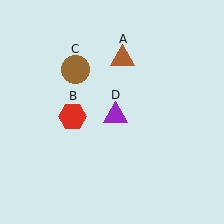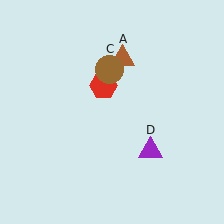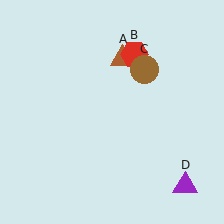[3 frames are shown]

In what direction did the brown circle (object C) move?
The brown circle (object C) moved right.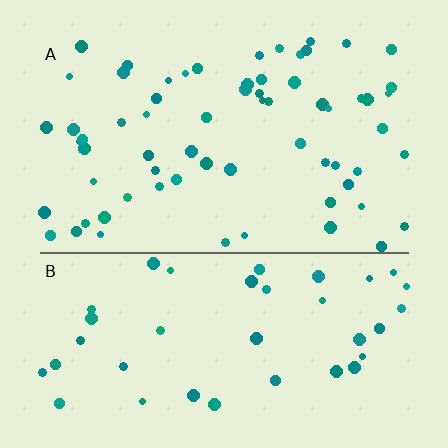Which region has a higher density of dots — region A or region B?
A (the top).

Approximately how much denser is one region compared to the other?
Approximately 1.7× — region A over region B.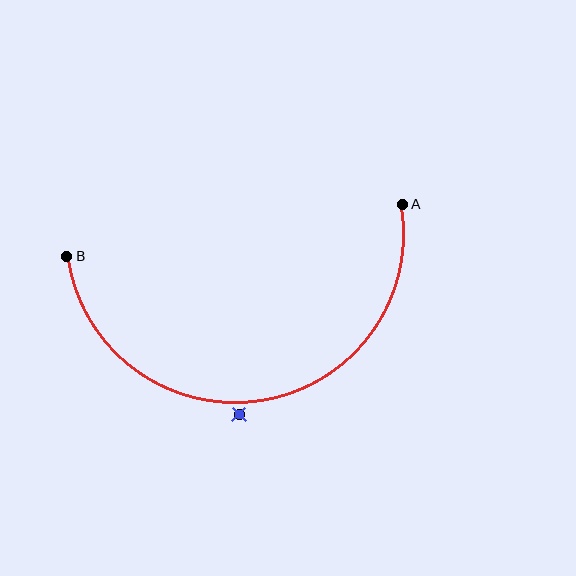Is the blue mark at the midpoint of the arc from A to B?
No — the blue mark does not lie on the arc at all. It sits slightly outside the curve.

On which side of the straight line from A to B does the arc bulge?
The arc bulges below the straight line connecting A and B.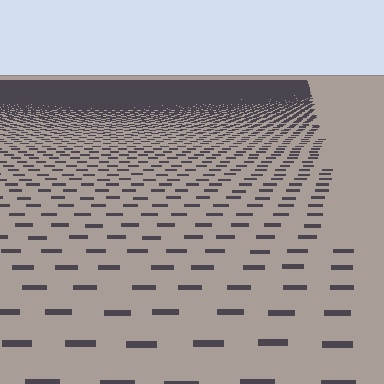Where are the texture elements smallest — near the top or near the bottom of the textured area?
Near the top.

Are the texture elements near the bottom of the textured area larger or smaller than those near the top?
Larger. Near the bottom, elements are closer to the viewer and appear at a bigger on-screen size.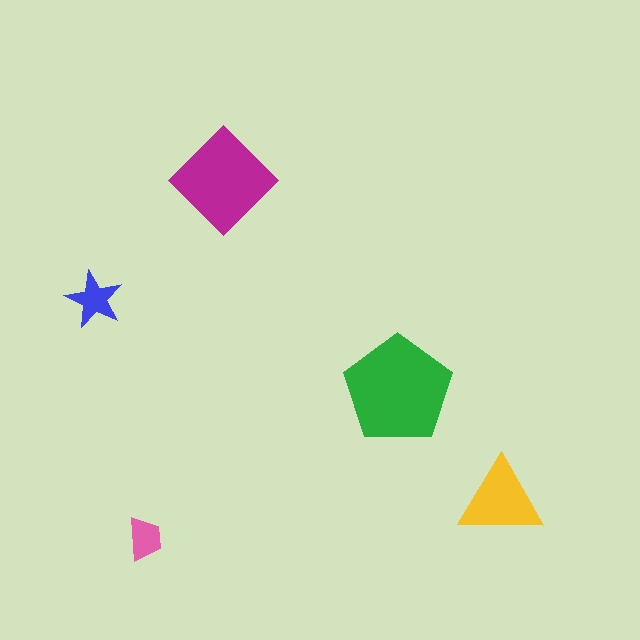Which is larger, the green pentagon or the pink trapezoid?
The green pentagon.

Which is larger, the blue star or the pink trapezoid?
The blue star.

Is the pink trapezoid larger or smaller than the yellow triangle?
Smaller.